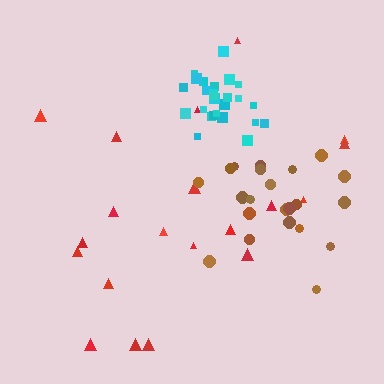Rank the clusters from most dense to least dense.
cyan, brown, red.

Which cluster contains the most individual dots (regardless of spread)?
Cyan (26).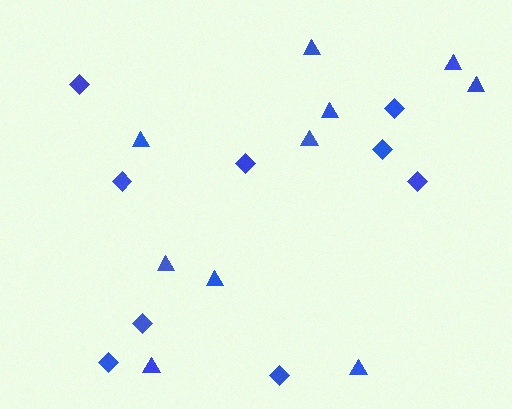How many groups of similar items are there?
There are 2 groups: one group of diamonds (9) and one group of triangles (10).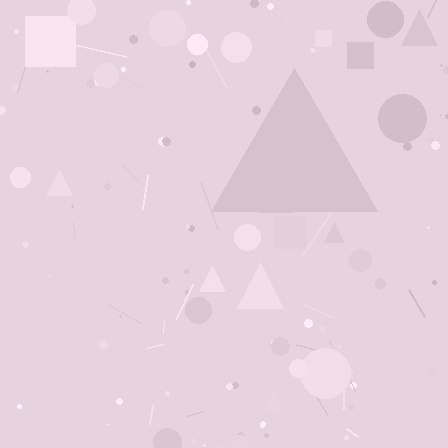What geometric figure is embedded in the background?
A triangle is embedded in the background.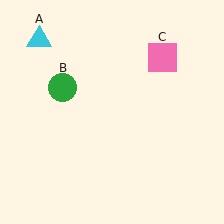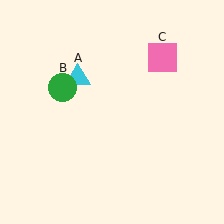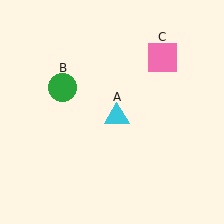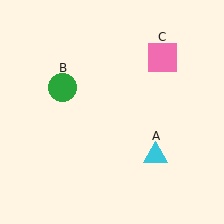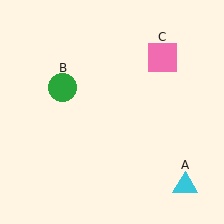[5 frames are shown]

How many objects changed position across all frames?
1 object changed position: cyan triangle (object A).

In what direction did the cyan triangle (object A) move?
The cyan triangle (object A) moved down and to the right.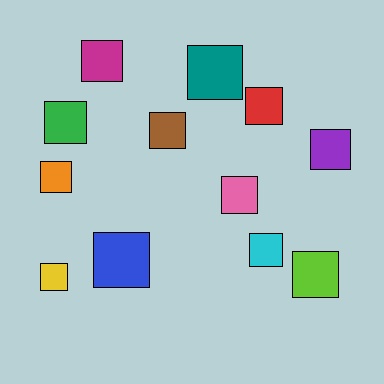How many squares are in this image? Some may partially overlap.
There are 12 squares.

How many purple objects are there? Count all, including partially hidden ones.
There is 1 purple object.